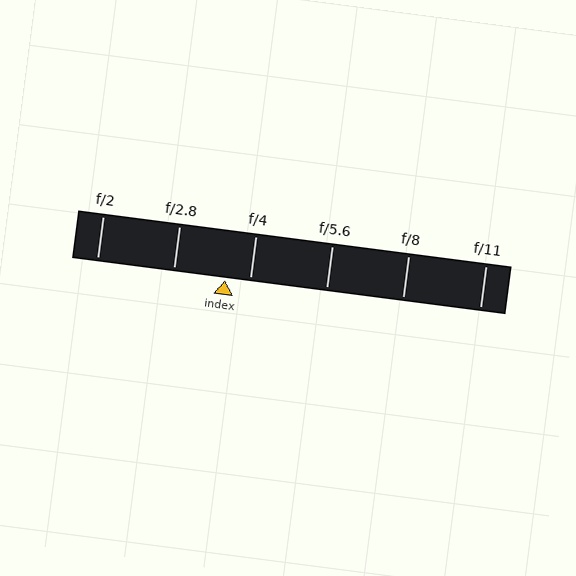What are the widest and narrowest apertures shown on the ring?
The widest aperture shown is f/2 and the narrowest is f/11.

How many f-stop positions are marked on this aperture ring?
There are 6 f-stop positions marked.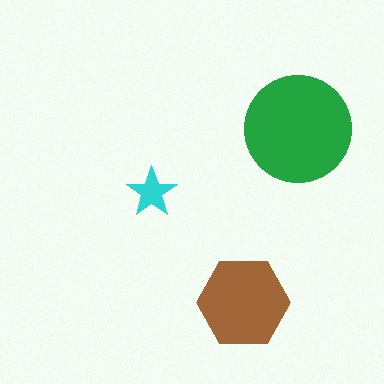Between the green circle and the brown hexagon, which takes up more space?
The green circle.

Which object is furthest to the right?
The green circle is rightmost.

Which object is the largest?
The green circle.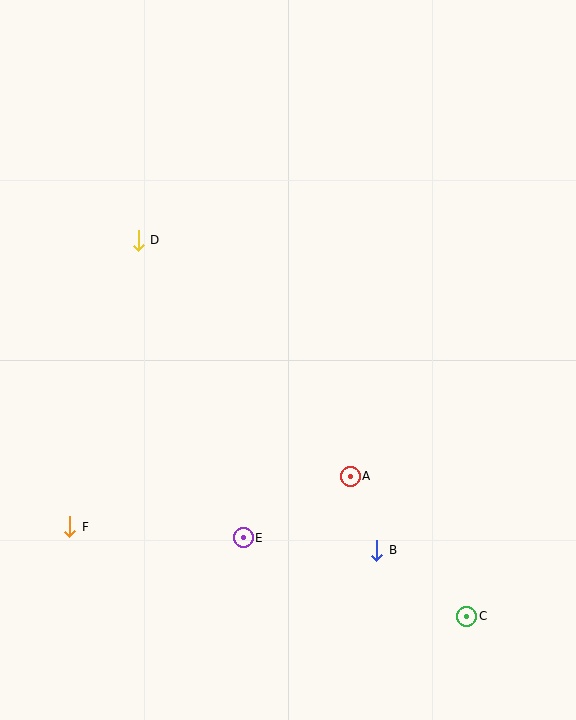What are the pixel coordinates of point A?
Point A is at (350, 476).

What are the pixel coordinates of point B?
Point B is at (377, 550).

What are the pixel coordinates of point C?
Point C is at (467, 616).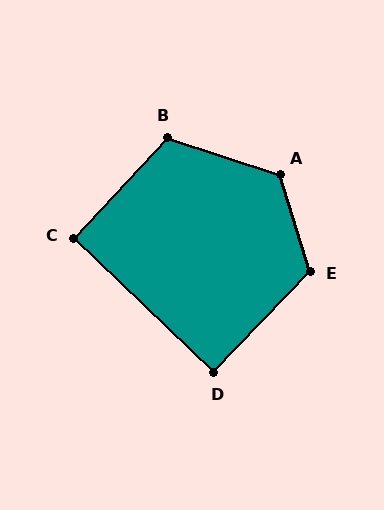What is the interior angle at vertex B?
Approximately 115 degrees (obtuse).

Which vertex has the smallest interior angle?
D, at approximately 90 degrees.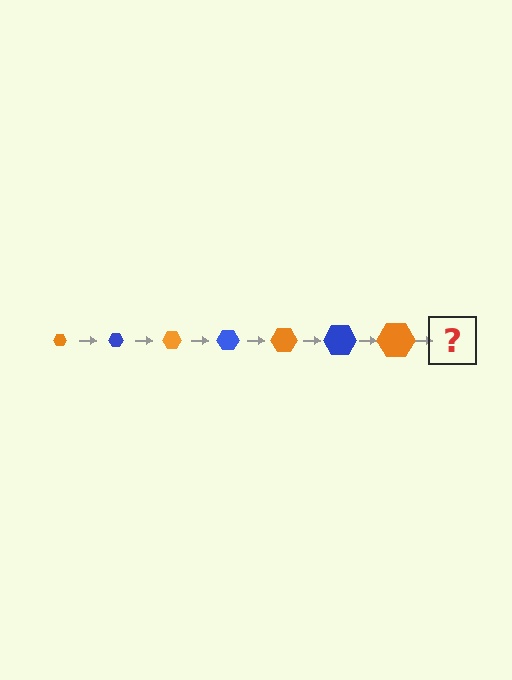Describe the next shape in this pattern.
It should be a blue hexagon, larger than the previous one.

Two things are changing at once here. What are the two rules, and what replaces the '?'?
The two rules are that the hexagon grows larger each step and the color cycles through orange and blue. The '?' should be a blue hexagon, larger than the previous one.